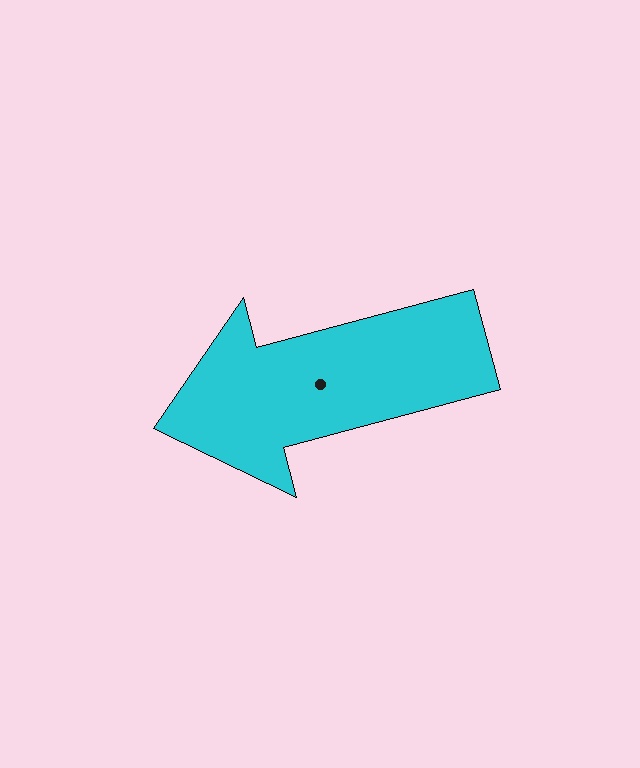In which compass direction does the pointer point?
West.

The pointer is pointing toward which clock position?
Roughly 9 o'clock.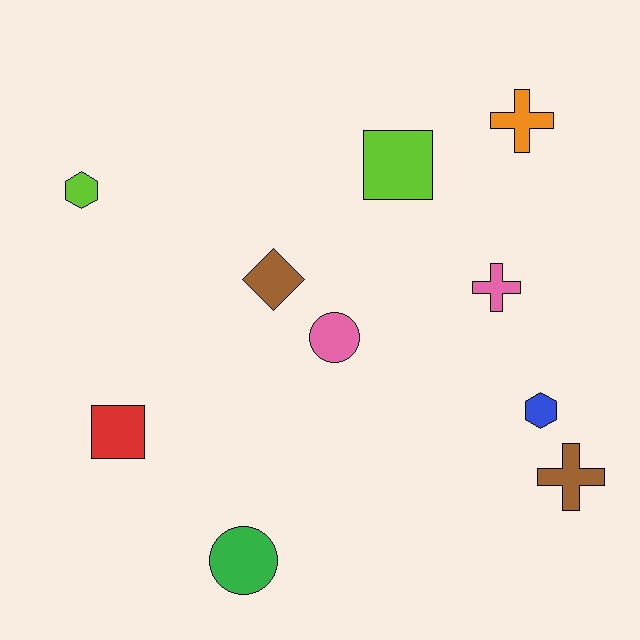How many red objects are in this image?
There is 1 red object.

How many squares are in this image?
There are 2 squares.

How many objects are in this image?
There are 10 objects.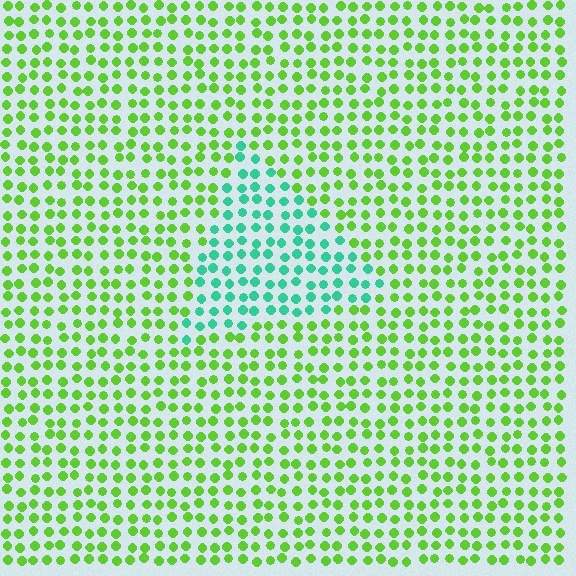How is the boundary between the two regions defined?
The boundary is defined purely by a slight shift in hue (about 57 degrees). Spacing, size, and orientation are identical on both sides.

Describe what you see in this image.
The image is filled with small lime elements in a uniform arrangement. A triangle-shaped region is visible where the elements are tinted to a slightly different hue, forming a subtle color boundary.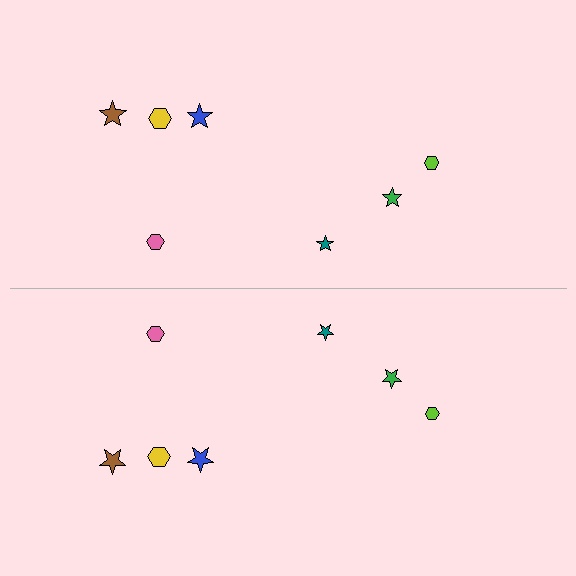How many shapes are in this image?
There are 14 shapes in this image.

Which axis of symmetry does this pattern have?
The pattern has a horizontal axis of symmetry running through the center of the image.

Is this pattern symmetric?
Yes, this pattern has bilateral (reflection) symmetry.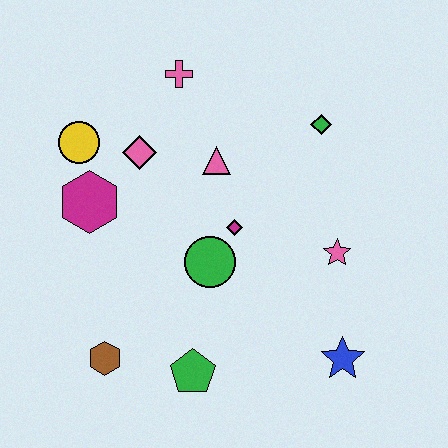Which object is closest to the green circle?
The magenta diamond is closest to the green circle.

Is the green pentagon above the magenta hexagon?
No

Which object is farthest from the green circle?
The pink cross is farthest from the green circle.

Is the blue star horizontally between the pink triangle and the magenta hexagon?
No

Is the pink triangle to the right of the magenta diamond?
No